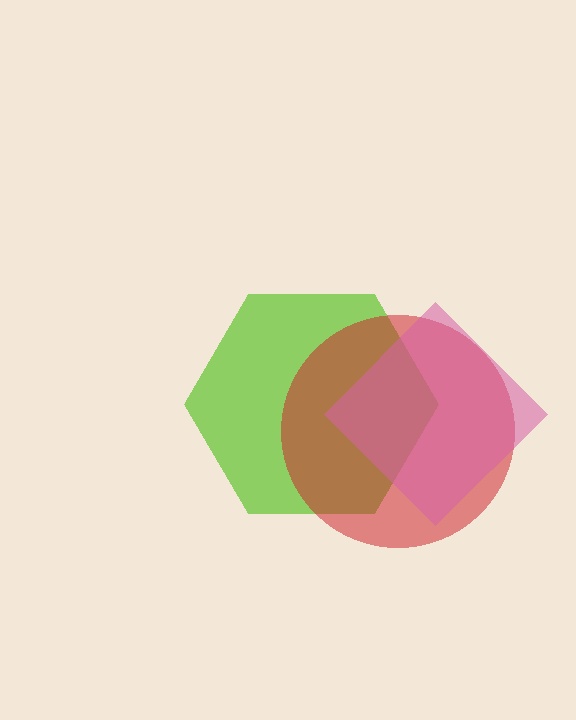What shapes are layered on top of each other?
The layered shapes are: a lime hexagon, a red circle, a pink diamond.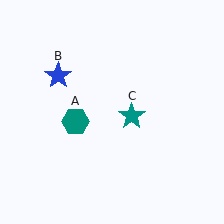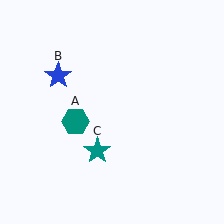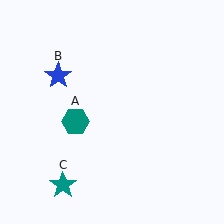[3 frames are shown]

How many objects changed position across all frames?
1 object changed position: teal star (object C).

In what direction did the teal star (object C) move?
The teal star (object C) moved down and to the left.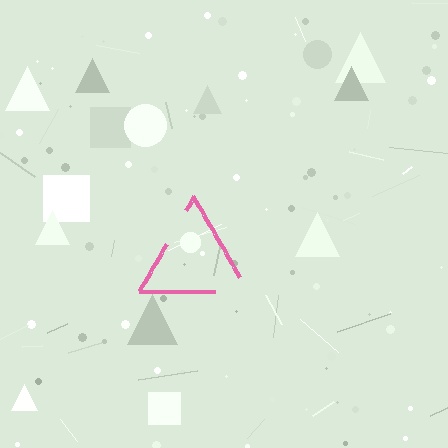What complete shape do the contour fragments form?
The contour fragments form a triangle.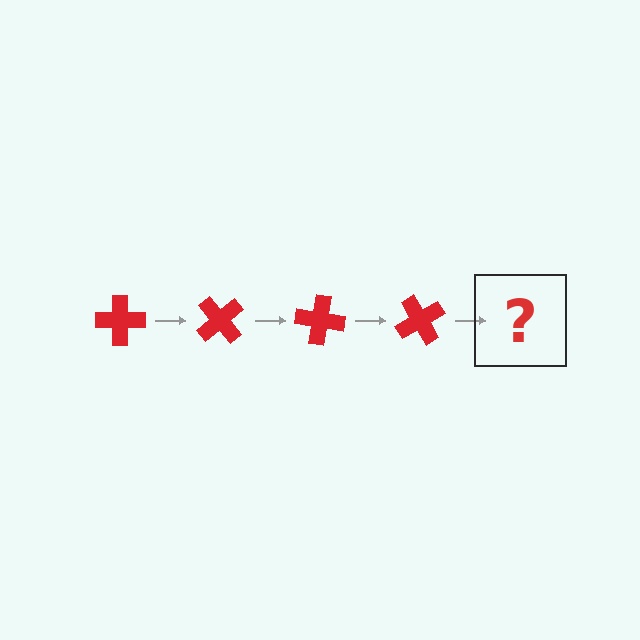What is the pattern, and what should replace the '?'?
The pattern is that the cross rotates 50 degrees each step. The '?' should be a red cross rotated 200 degrees.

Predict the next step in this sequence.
The next step is a red cross rotated 200 degrees.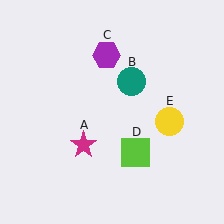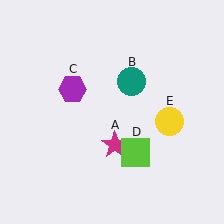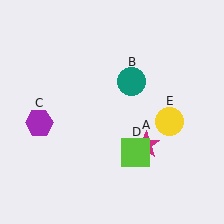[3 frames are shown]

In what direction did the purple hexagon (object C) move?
The purple hexagon (object C) moved down and to the left.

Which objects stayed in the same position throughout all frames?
Teal circle (object B) and lime square (object D) and yellow circle (object E) remained stationary.